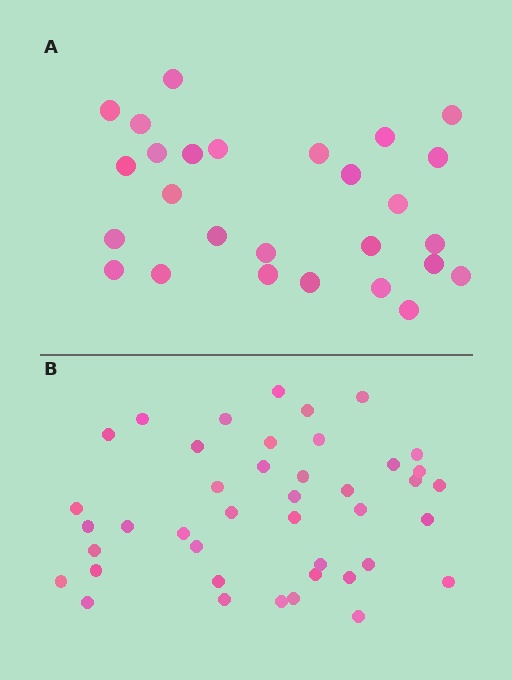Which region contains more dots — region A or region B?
Region B (the bottom region) has more dots.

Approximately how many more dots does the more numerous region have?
Region B has approximately 15 more dots than region A.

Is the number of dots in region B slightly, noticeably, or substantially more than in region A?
Region B has substantially more. The ratio is roughly 1.6 to 1.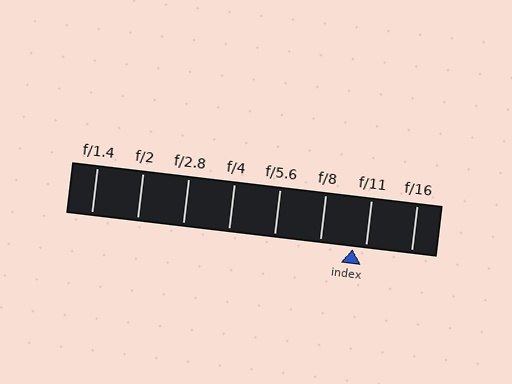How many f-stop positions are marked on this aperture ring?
There are 8 f-stop positions marked.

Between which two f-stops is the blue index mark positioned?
The index mark is between f/8 and f/11.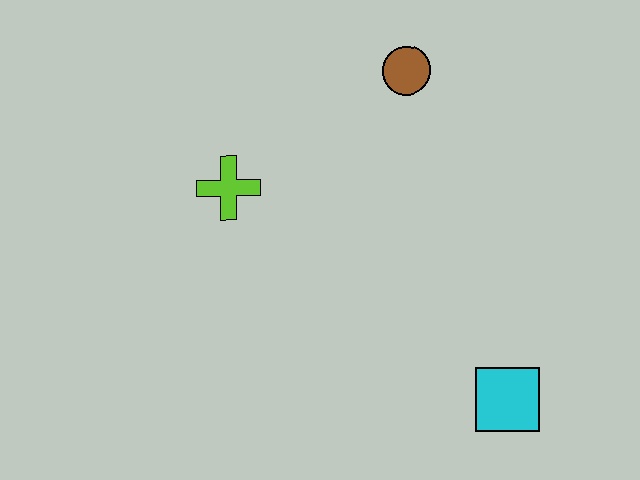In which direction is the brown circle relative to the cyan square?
The brown circle is above the cyan square.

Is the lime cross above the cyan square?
Yes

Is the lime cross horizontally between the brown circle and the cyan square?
No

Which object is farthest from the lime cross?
The cyan square is farthest from the lime cross.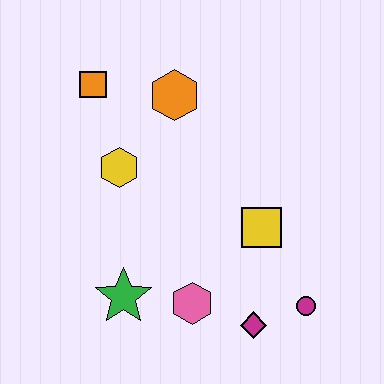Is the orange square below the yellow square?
No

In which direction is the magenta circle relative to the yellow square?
The magenta circle is below the yellow square.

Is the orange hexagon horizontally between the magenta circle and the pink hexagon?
No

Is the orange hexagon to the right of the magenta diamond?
No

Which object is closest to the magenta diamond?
The magenta circle is closest to the magenta diamond.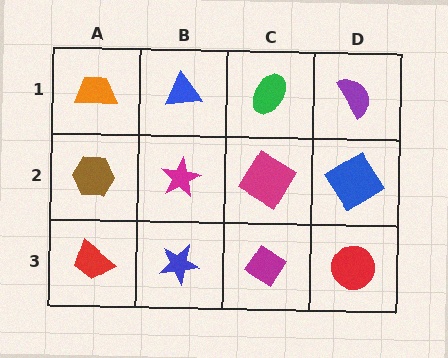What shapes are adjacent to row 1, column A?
A brown hexagon (row 2, column A), a blue triangle (row 1, column B).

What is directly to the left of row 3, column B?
A red trapezoid.